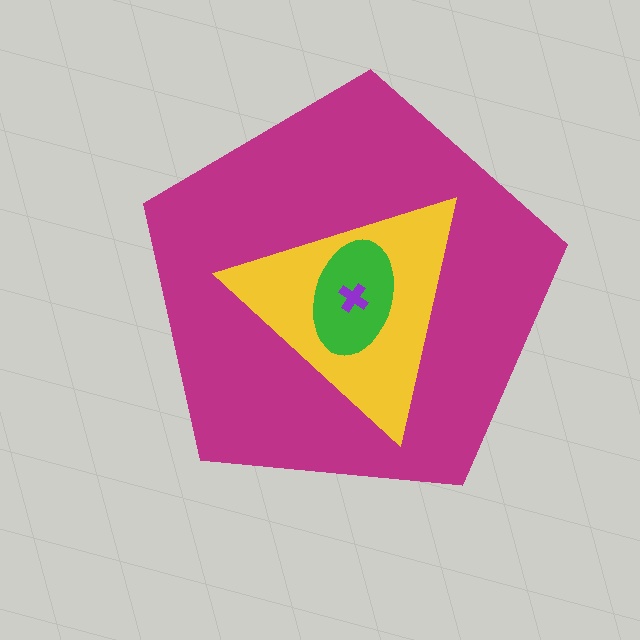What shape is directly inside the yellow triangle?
The green ellipse.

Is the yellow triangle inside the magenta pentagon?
Yes.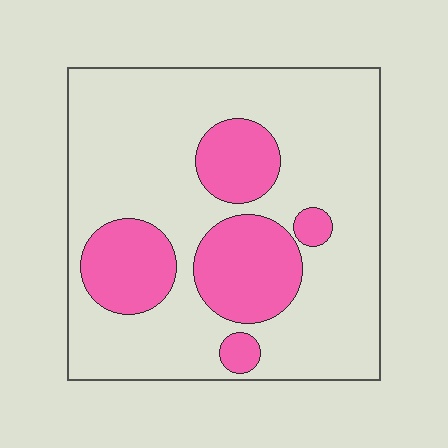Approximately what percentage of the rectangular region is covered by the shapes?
Approximately 25%.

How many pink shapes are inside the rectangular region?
5.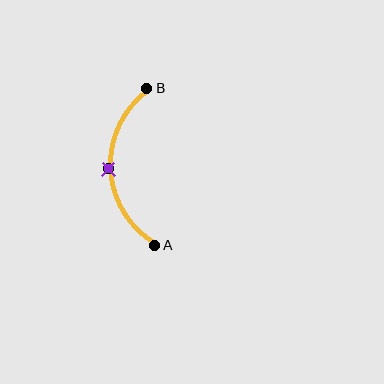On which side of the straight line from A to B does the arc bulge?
The arc bulges to the left of the straight line connecting A and B.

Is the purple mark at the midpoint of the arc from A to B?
Yes. The purple mark lies on the arc at equal arc-length from both A and B — it is the arc midpoint.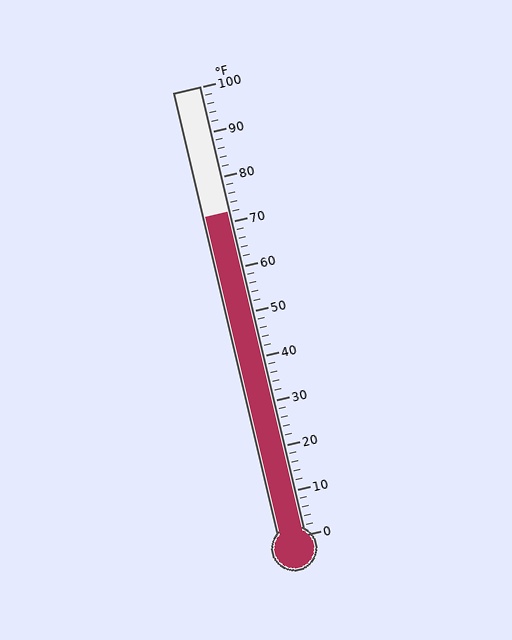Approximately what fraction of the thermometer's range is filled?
The thermometer is filled to approximately 70% of its range.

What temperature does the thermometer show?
The thermometer shows approximately 72°F.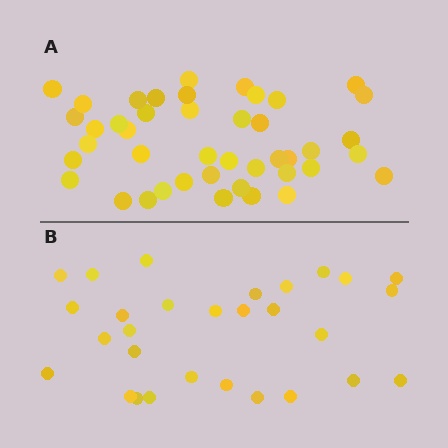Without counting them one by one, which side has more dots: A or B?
Region A (the top region) has more dots.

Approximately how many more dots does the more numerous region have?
Region A has approximately 15 more dots than region B.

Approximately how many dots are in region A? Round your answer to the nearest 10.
About 40 dots. (The exact count is 43, which rounds to 40.)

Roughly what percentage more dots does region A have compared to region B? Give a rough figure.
About 50% more.